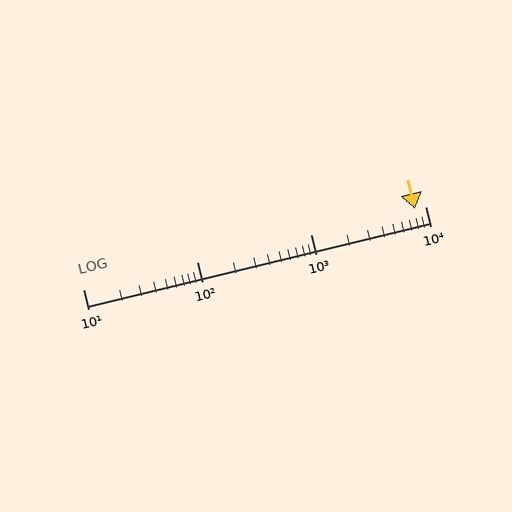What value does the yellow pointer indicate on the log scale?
The pointer indicates approximately 8100.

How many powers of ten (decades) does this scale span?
The scale spans 3 decades, from 10 to 10000.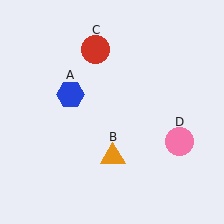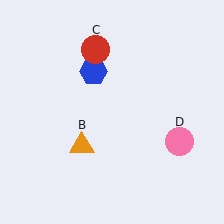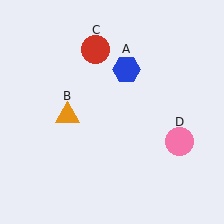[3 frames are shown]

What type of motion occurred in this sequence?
The blue hexagon (object A), orange triangle (object B) rotated clockwise around the center of the scene.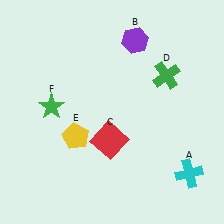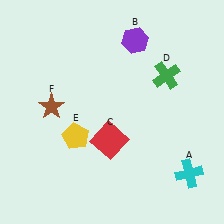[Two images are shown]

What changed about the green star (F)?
In Image 1, F is green. In Image 2, it changed to brown.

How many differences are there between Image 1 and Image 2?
There is 1 difference between the two images.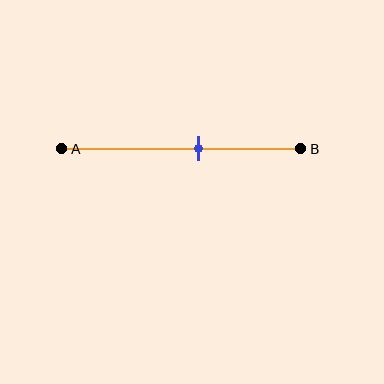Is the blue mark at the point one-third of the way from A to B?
No, the mark is at about 55% from A, not at the 33% one-third point.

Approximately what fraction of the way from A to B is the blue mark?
The blue mark is approximately 55% of the way from A to B.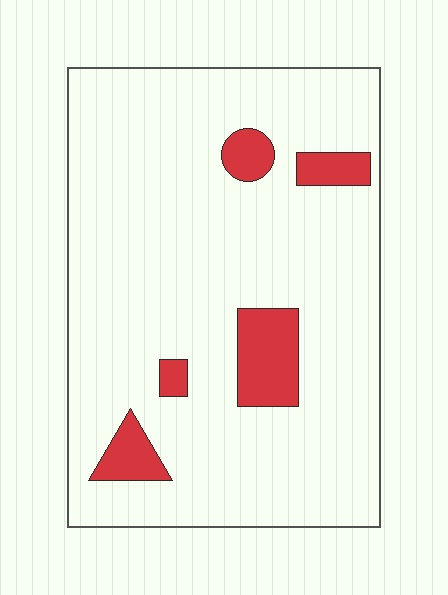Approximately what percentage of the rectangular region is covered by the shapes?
Approximately 10%.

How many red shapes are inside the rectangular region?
5.